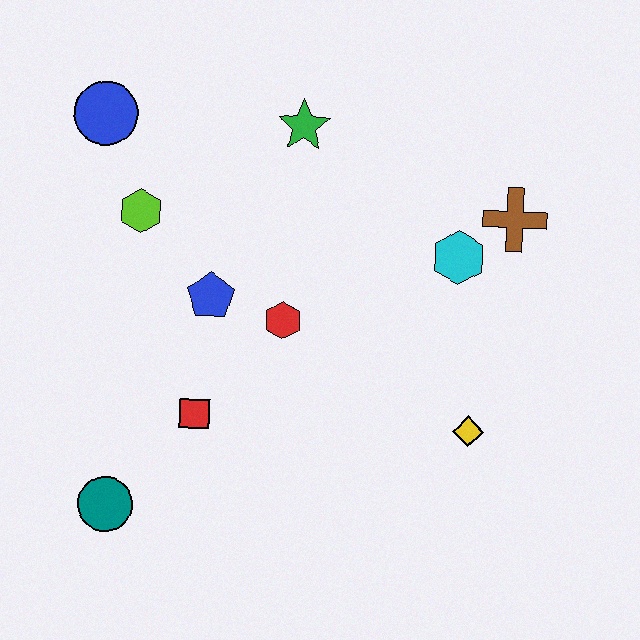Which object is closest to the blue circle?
The lime hexagon is closest to the blue circle.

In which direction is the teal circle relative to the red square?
The teal circle is below the red square.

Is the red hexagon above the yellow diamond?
Yes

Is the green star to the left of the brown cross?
Yes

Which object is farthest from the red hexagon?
The blue circle is farthest from the red hexagon.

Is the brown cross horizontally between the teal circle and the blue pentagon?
No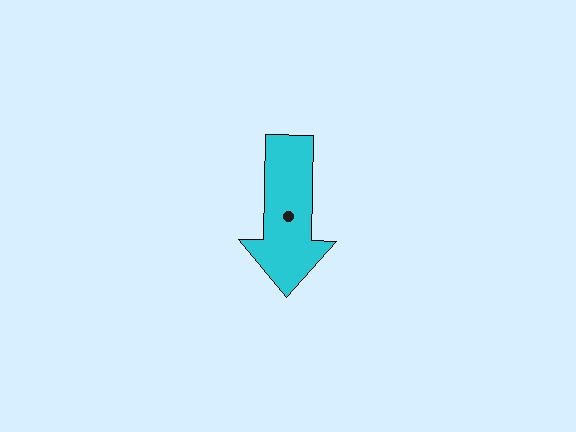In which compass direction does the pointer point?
South.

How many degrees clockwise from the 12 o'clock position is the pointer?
Approximately 181 degrees.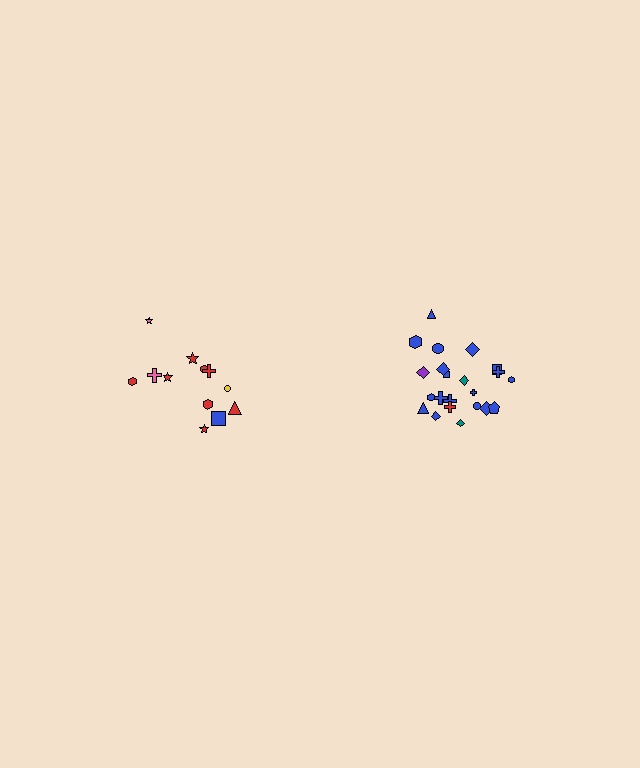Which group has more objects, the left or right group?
The right group.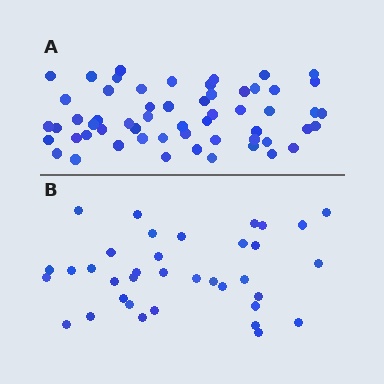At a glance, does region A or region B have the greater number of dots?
Region A (the top region) has more dots.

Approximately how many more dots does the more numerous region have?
Region A has approximately 20 more dots than region B.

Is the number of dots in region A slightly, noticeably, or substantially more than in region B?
Region A has substantially more. The ratio is roughly 1.6 to 1.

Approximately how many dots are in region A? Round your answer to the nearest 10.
About 60 dots. (The exact count is 57, which rounds to 60.)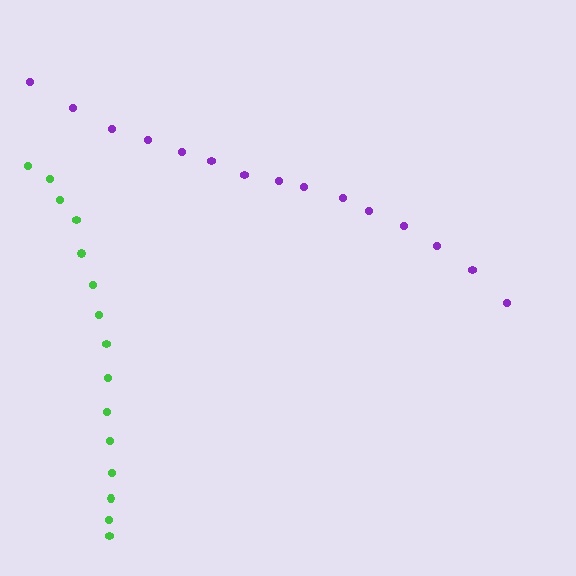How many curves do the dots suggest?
There are 2 distinct paths.